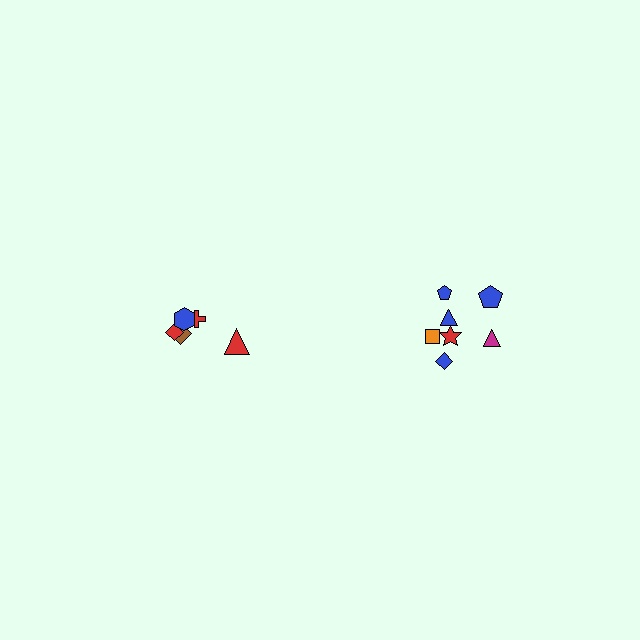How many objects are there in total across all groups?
There are 12 objects.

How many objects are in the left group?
There are 5 objects.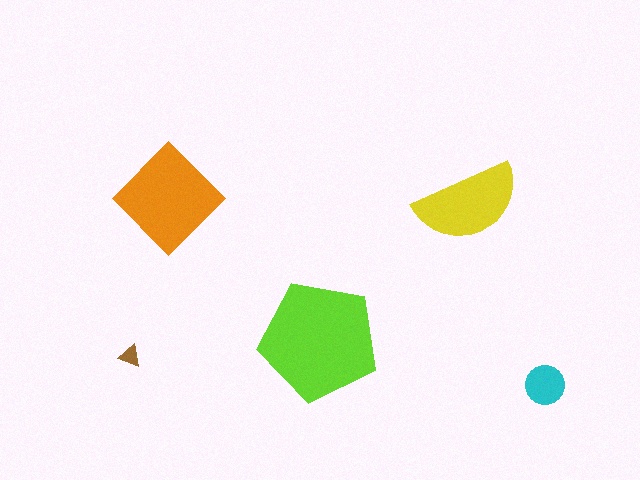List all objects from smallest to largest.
The brown triangle, the cyan circle, the yellow semicircle, the orange diamond, the lime pentagon.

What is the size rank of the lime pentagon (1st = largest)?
1st.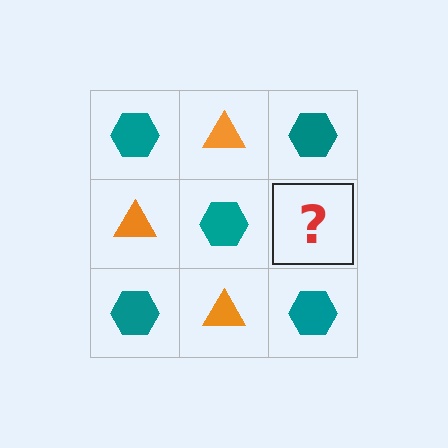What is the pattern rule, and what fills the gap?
The rule is that it alternates teal hexagon and orange triangle in a checkerboard pattern. The gap should be filled with an orange triangle.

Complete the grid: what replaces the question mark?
The question mark should be replaced with an orange triangle.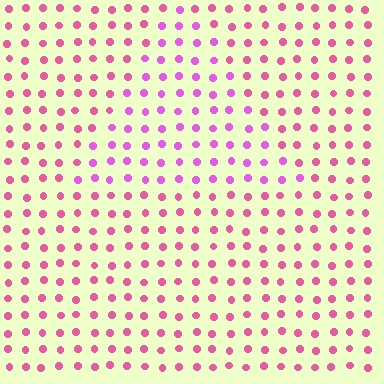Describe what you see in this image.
The image is filled with small pink elements in a uniform arrangement. A triangle-shaped region is visible where the elements are tinted to a slightly different hue, forming a subtle color boundary.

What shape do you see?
I see a triangle.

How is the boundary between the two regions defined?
The boundary is defined purely by a slight shift in hue (about 30 degrees). Spacing, size, and orientation are identical on both sides.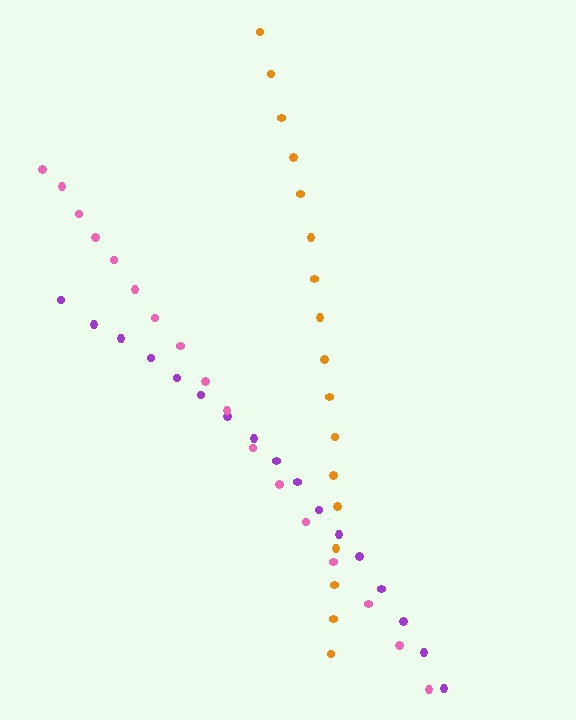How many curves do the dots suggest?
There are 3 distinct paths.